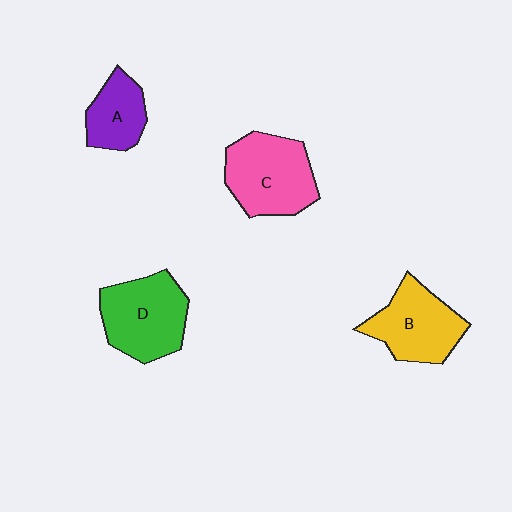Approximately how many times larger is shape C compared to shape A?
Approximately 1.7 times.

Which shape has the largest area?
Shape C (pink).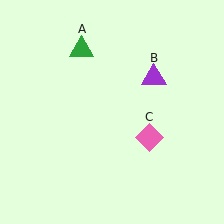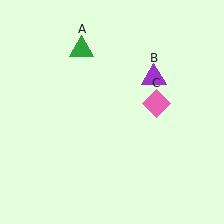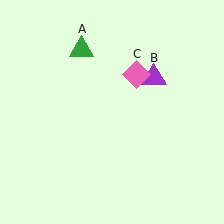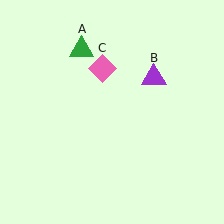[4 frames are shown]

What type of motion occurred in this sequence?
The pink diamond (object C) rotated counterclockwise around the center of the scene.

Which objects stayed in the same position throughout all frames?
Green triangle (object A) and purple triangle (object B) remained stationary.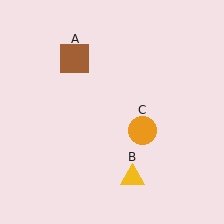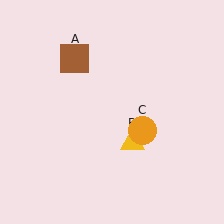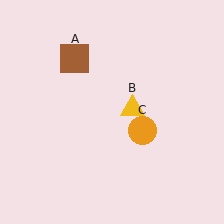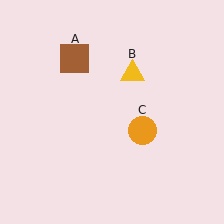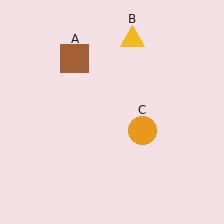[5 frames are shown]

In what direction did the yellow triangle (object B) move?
The yellow triangle (object B) moved up.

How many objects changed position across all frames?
1 object changed position: yellow triangle (object B).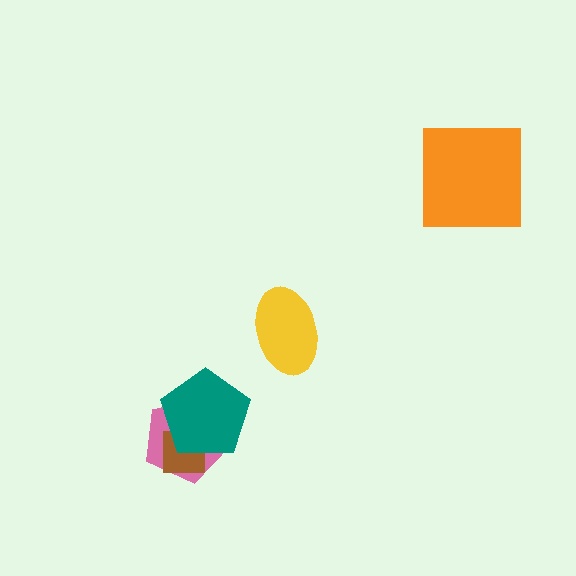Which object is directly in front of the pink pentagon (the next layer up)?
The brown square is directly in front of the pink pentagon.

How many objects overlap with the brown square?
2 objects overlap with the brown square.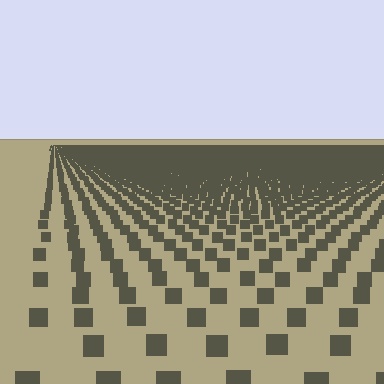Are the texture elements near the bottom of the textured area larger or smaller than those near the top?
Larger. Near the bottom, elements are closer to the viewer and appear at a bigger on-screen size.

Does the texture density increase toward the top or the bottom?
Density increases toward the top.